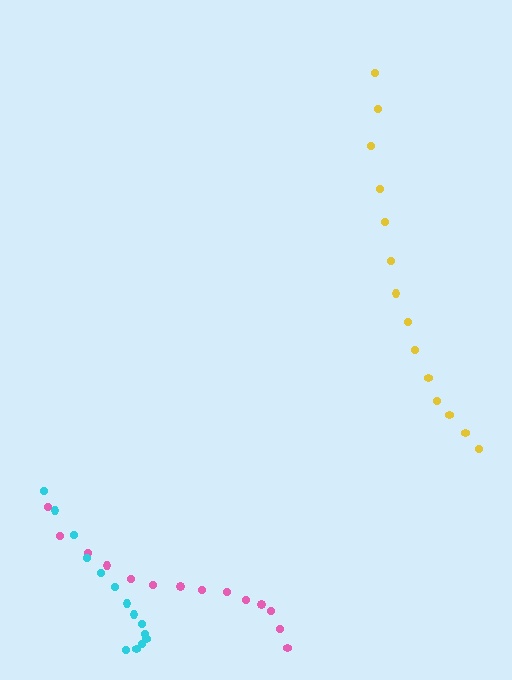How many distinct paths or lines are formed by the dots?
There are 3 distinct paths.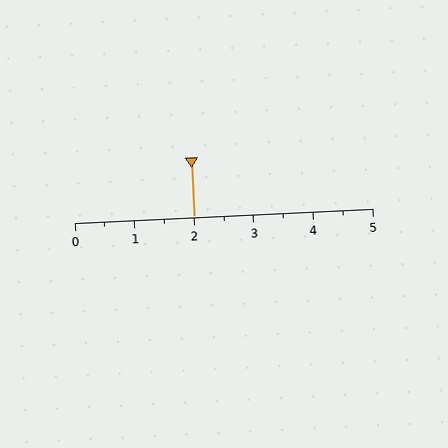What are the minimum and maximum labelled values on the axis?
The axis runs from 0 to 5.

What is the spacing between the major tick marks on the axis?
The major ticks are spaced 1 apart.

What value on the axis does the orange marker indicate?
The marker indicates approximately 2.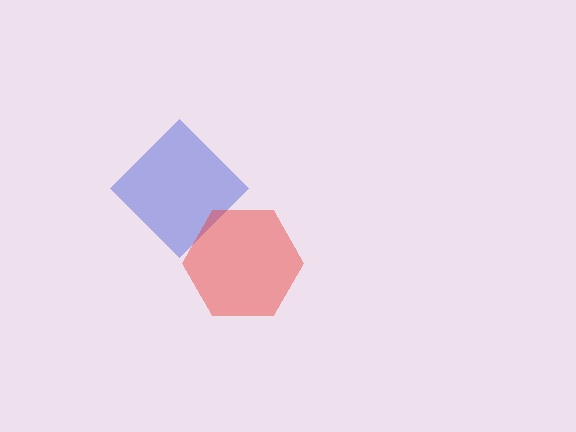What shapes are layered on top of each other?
The layered shapes are: a blue diamond, a red hexagon.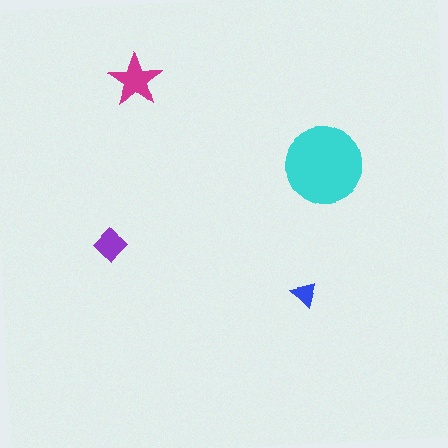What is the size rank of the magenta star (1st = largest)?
2nd.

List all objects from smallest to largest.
The blue triangle, the purple diamond, the magenta star, the cyan circle.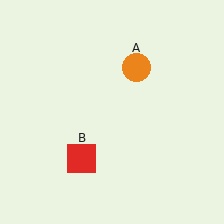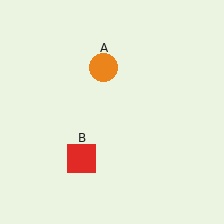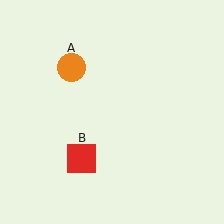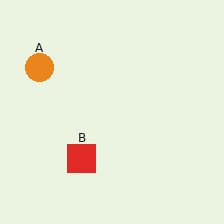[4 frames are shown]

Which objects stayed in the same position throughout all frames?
Red square (object B) remained stationary.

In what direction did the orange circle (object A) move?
The orange circle (object A) moved left.